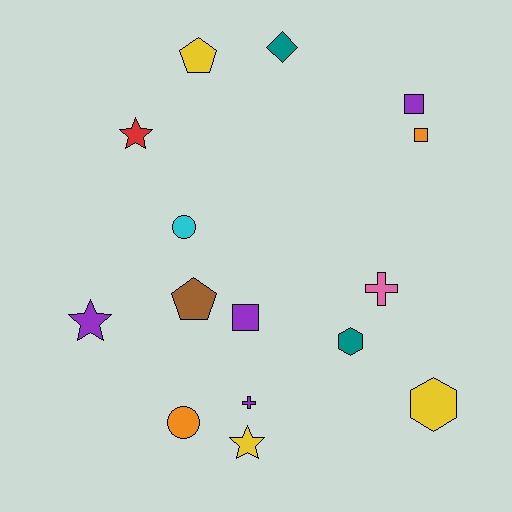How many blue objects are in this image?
There are no blue objects.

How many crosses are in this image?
There are 2 crosses.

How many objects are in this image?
There are 15 objects.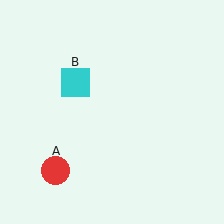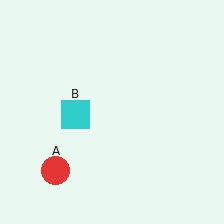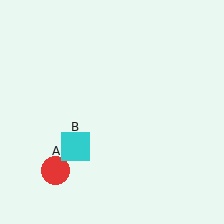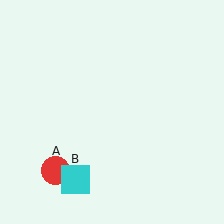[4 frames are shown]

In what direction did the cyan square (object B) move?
The cyan square (object B) moved down.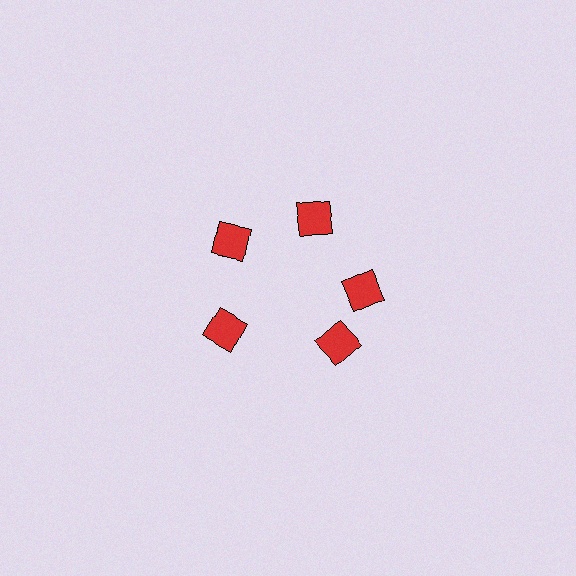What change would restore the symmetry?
The symmetry would be restored by rotating it back into even spacing with its neighbors so that all 5 diamonds sit at equal angles and equal distance from the center.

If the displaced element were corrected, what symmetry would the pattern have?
It would have 5-fold rotational symmetry — the pattern would map onto itself every 72 degrees.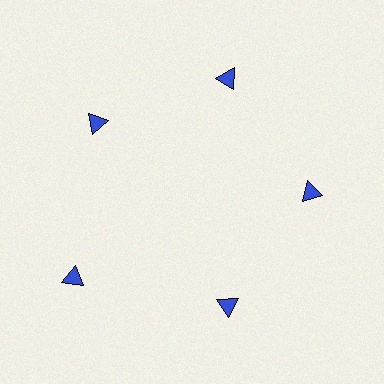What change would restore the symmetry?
The symmetry would be restored by moving it inward, back onto the ring so that all 5 triangles sit at equal angles and equal distance from the center.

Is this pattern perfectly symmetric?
No. The 5 blue triangles are arranged in a ring, but one element near the 8 o'clock position is pushed outward from the center, breaking the 5-fold rotational symmetry.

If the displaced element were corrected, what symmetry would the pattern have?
It would have 5-fold rotational symmetry — the pattern would map onto itself every 72 degrees.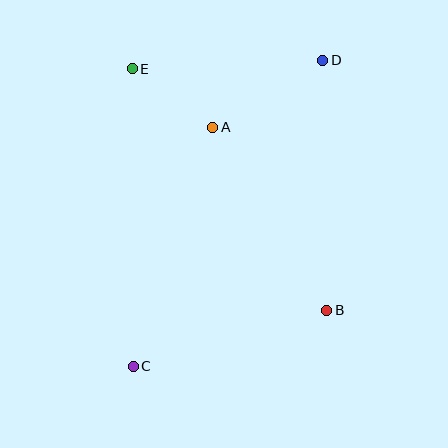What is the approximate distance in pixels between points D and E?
The distance between D and E is approximately 190 pixels.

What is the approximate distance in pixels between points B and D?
The distance between B and D is approximately 250 pixels.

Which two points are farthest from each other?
Points C and D are farthest from each other.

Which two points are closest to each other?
Points A and E are closest to each other.